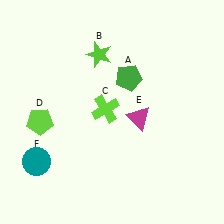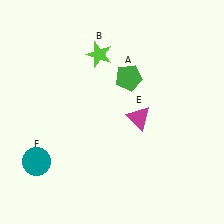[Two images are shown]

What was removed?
The lime cross (C), the lime pentagon (D) were removed in Image 2.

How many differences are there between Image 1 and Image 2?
There are 2 differences between the two images.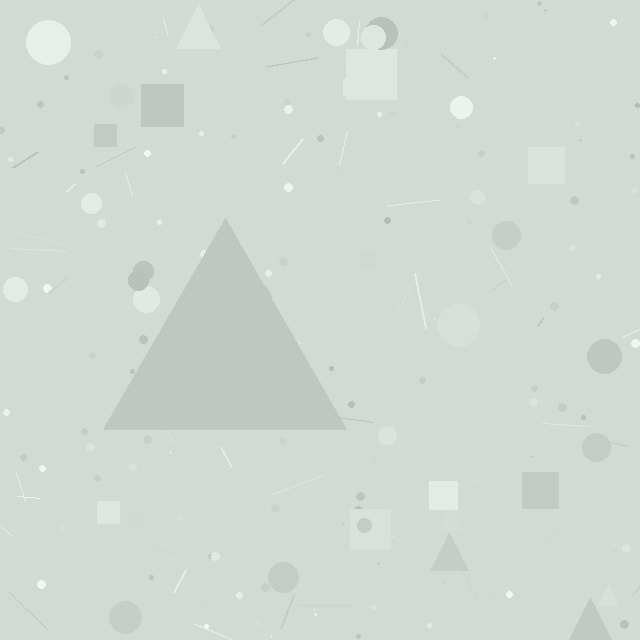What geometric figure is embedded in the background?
A triangle is embedded in the background.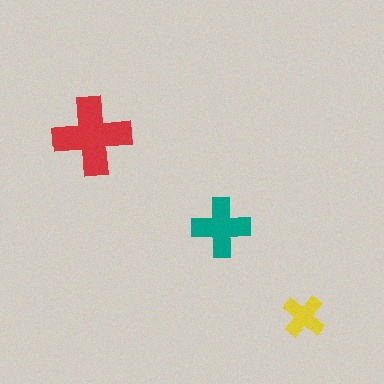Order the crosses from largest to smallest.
the red one, the teal one, the yellow one.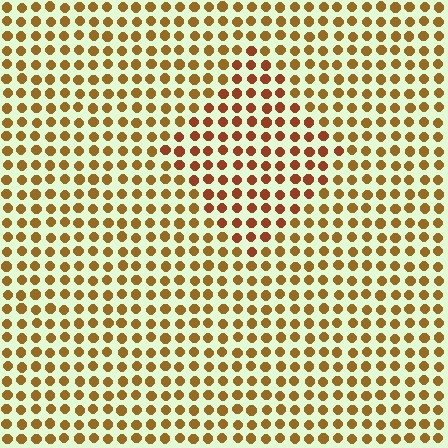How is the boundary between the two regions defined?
The boundary is defined purely by a slight shift in hue (about 24 degrees). Spacing, size, and orientation are identical on both sides.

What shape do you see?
I see a diamond.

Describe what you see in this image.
The image is filled with small brown elements in a uniform arrangement. A diamond-shaped region is visible where the elements are tinted to a slightly different hue, forming a subtle color boundary.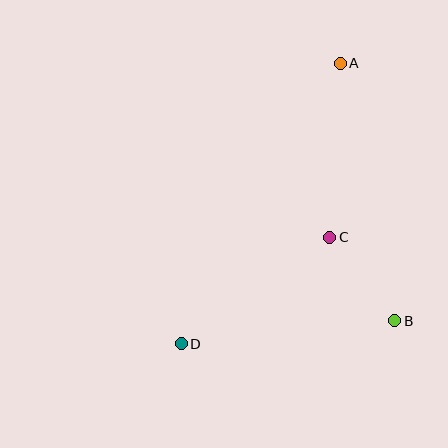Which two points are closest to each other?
Points B and C are closest to each other.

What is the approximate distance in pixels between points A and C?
The distance between A and C is approximately 174 pixels.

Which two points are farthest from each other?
Points A and D are farthest from each other.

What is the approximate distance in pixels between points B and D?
The distance between B and D is approximately 214 pixels.